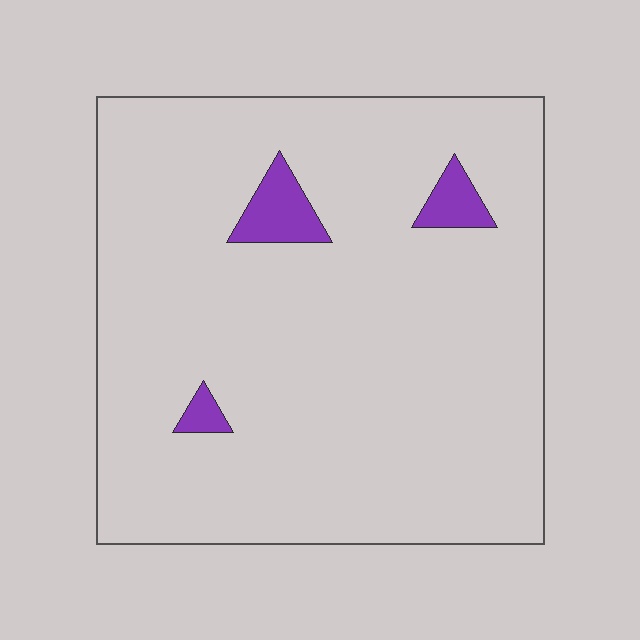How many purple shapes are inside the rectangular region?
3.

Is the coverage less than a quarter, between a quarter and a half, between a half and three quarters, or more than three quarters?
Less than a quarter.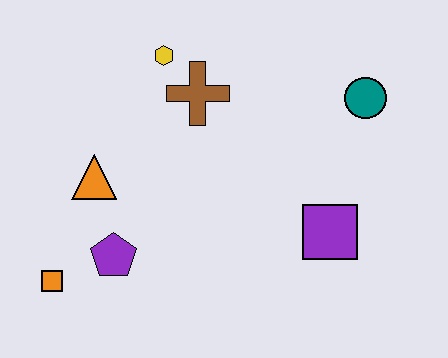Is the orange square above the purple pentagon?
No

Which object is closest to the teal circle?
The purple square is closest to the teal circle.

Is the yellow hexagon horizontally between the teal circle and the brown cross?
No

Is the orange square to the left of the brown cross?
Yes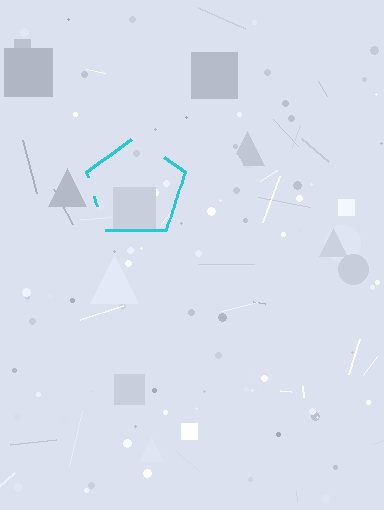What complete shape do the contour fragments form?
The contour fragments form a pentagon.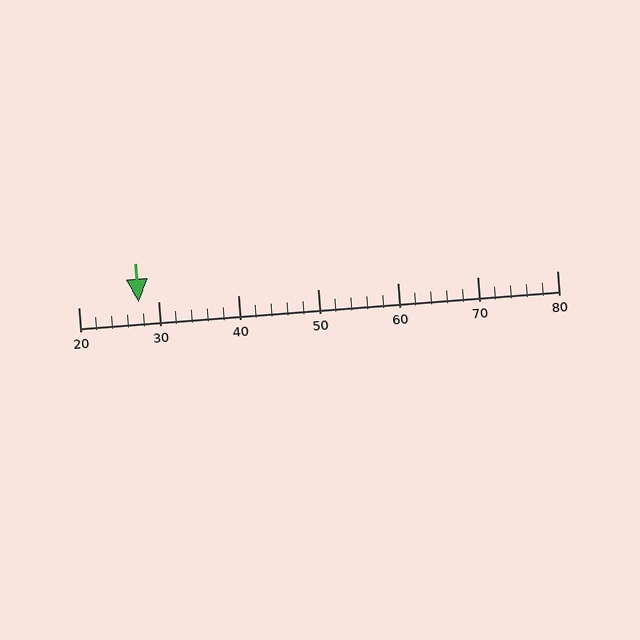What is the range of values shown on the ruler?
The ruler shows values from 20 to 80.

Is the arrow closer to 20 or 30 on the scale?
The arrow is closer to 30.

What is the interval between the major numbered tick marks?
The major tick marks are spaced 10 units apart.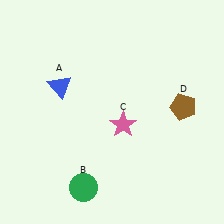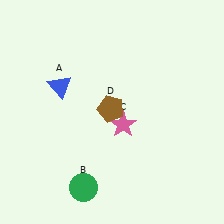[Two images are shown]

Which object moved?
The brown pentagon (D) moved left.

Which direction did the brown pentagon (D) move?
The brown pentagon (D) moved left.